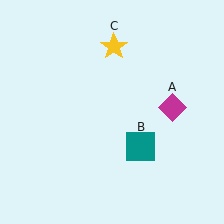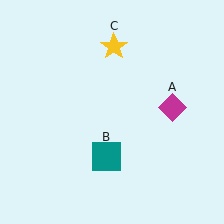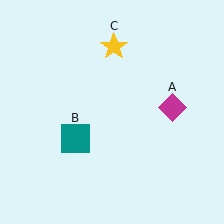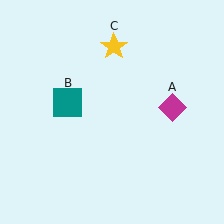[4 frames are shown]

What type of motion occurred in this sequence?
The teal square (object B) rotated clockwise around the center of the scene.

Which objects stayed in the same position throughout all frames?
Magenta diamond (object A) and yellow star (object C) remained stationary.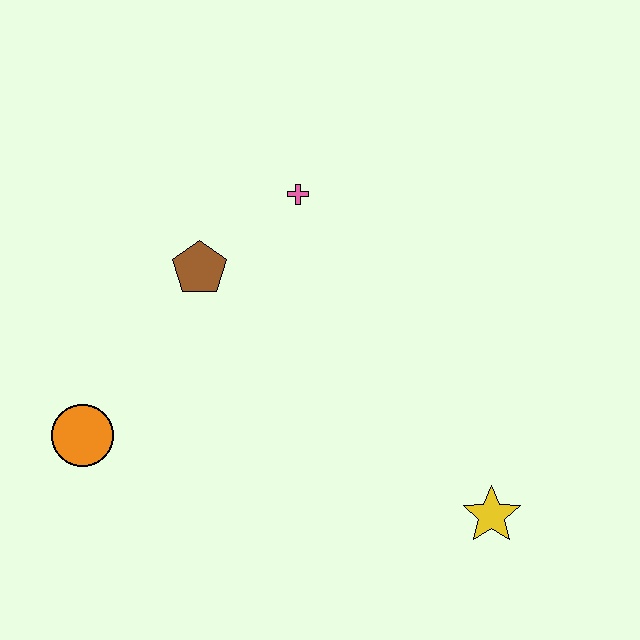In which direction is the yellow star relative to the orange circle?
The yellow star is to the right of the orange circle.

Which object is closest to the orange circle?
The brown pentagon is closest to the orange circle.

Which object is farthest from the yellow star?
The orange circle is farthest from the yellow star.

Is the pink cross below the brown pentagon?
No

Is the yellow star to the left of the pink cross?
No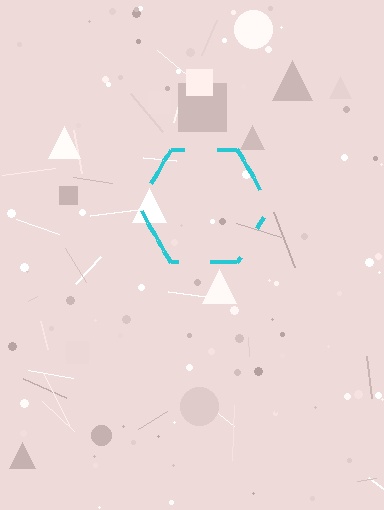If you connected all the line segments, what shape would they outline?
They would outline a hexagon.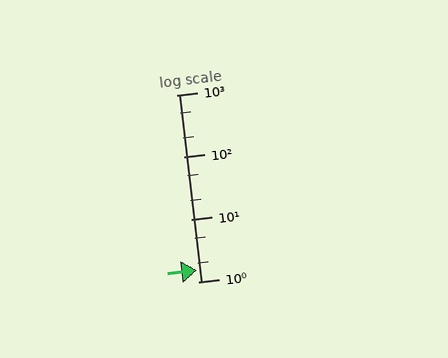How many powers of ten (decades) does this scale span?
The scale spans 3 decades, from 1 to 1000.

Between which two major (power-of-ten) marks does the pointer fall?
The pointer is between 1 and 10.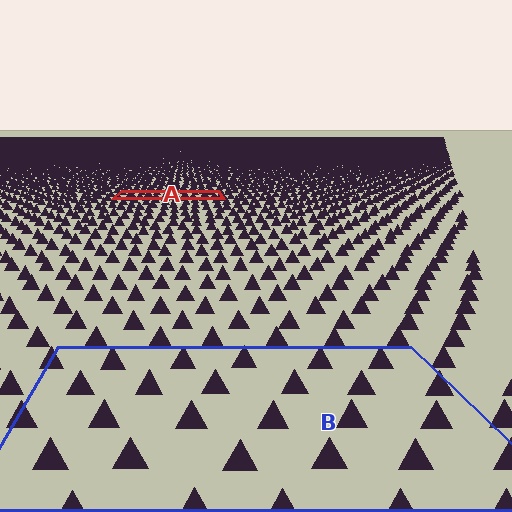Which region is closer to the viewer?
Region B is closer. The texture elements there are larger and more spread out.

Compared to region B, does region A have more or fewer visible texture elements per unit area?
Region A has more texture elements per unit area — they are packed more densely because it is farther away.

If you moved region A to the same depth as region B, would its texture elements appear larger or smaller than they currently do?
They would appear larger. At a closer depth, the same texture elements are projected at a bigger on-screen size.